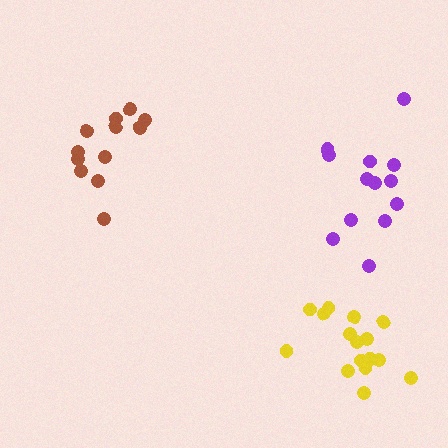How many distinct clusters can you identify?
There are 3 distinct clusters.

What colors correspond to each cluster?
The clusters are colored: purple, brown, yellow.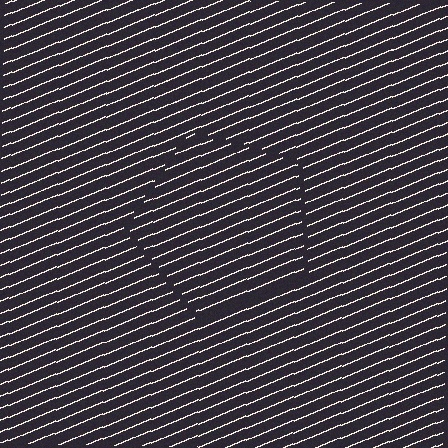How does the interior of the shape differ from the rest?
The interior of the shape contains the same grating, shifted by half a period — the contour is defined by the phase discontinuity where line-ends from the inner and outer gratings abut.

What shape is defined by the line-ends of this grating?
An illusory pentagon. The interior of the shape contains the same grating, shifted by half a period — the contour is defined by the phase discontinuity where line-ends from the inner and outer gratings abut.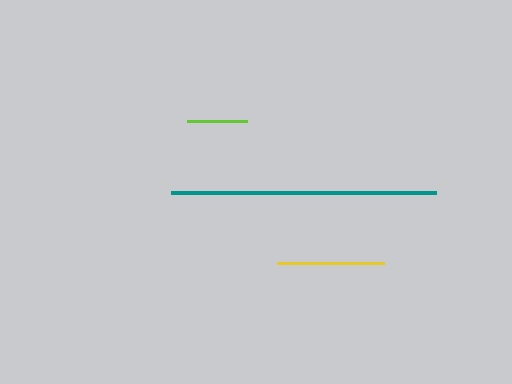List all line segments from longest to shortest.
From longest to shortest: teal, yellow, lime.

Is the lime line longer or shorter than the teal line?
The teal line is longer than the lime line.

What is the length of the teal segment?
The teal segment is approximately 266 pixels long.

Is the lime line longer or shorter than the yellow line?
The yellow line is longer than the lime line.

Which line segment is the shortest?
The lime line is the shortest at approximately 61 pixels.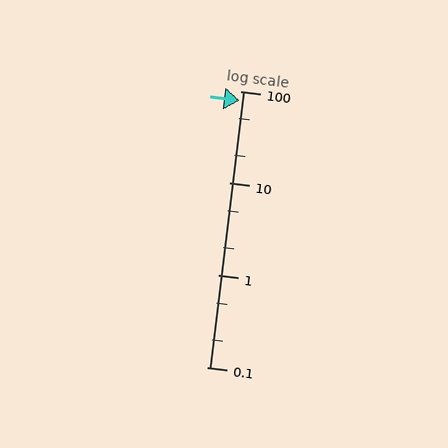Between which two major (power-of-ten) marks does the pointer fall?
The pointer is between 10 and 100.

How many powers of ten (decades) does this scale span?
The scale spans 3 decades, from 0.1 to 100.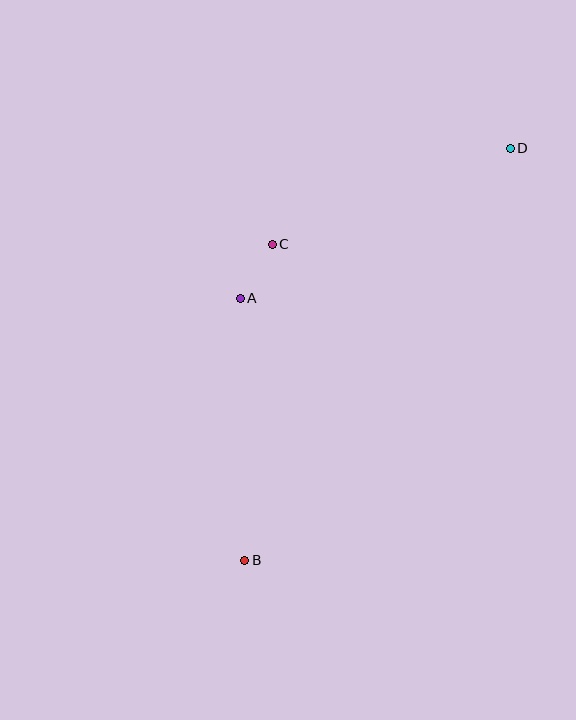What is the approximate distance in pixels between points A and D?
The distance between A and D is approximately 309 pixels.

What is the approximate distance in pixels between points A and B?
The distance between A and B is approximately 262 pixels.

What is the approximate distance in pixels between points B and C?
The distance between B and C is approximately 317 pixels.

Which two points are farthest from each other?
Points B and D are farthest from each other.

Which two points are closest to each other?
Points A and C are closest to each other.